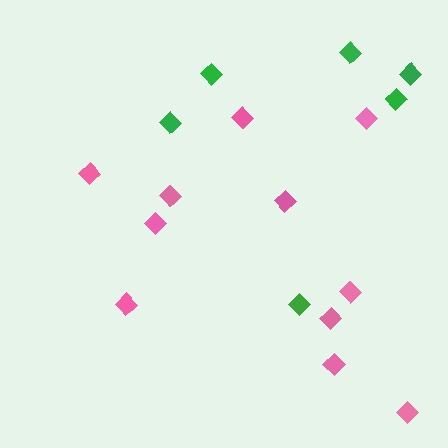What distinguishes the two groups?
There are 2 groups: one group of pink diamonds (11) and one group of green diamonds (6).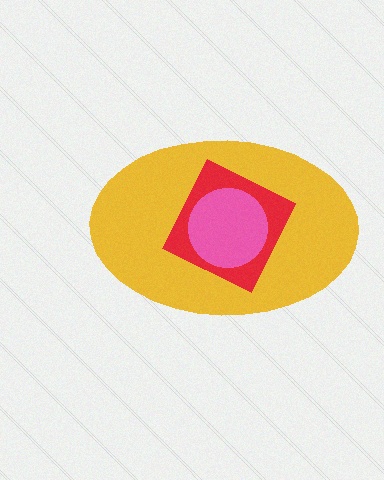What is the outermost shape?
The yellow ellipse.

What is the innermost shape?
The pink circle.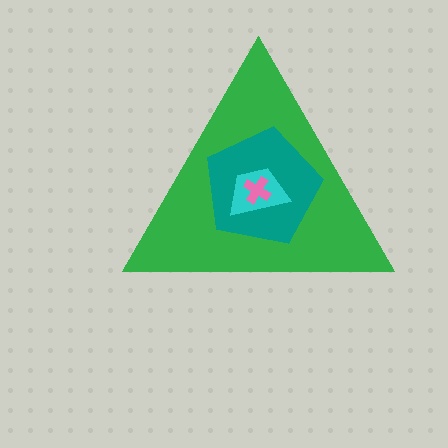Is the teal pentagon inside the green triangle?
Yes.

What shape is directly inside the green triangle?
The teal pentagon.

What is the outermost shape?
The green triangle.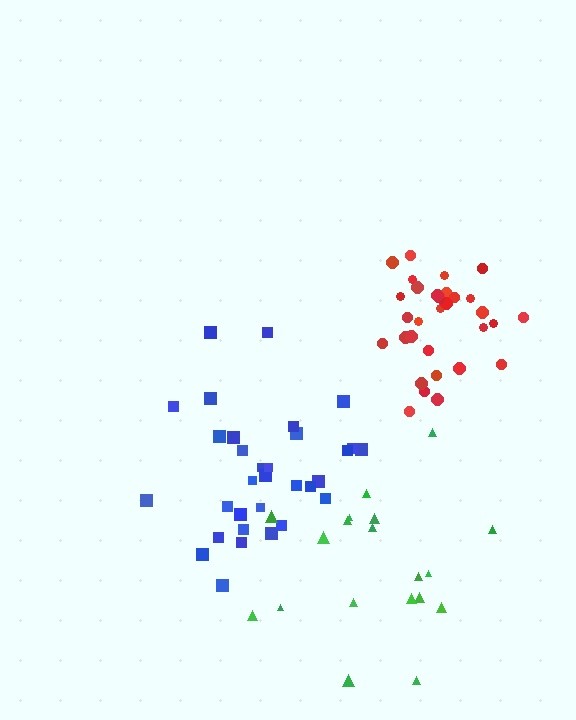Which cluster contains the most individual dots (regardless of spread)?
Red (32).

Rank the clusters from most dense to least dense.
red, blue, green.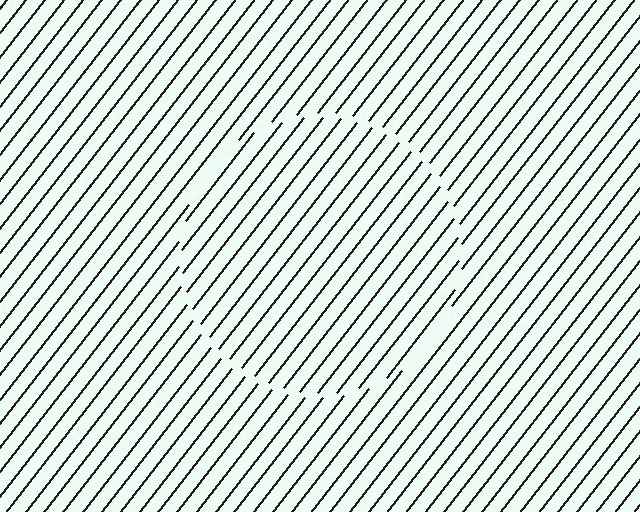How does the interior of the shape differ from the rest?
The interior of the shape contains the same grating, shifted by half a period — the contour is defined by the phase discontinuity where line-ends from the inner and outer gratings abut.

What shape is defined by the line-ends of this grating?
An illusory circle. The interior of the shape contains the same grating, shifted by half a period — the contour is defined by the phase discontinuity where line-ends from the inner and outer gratings abut.